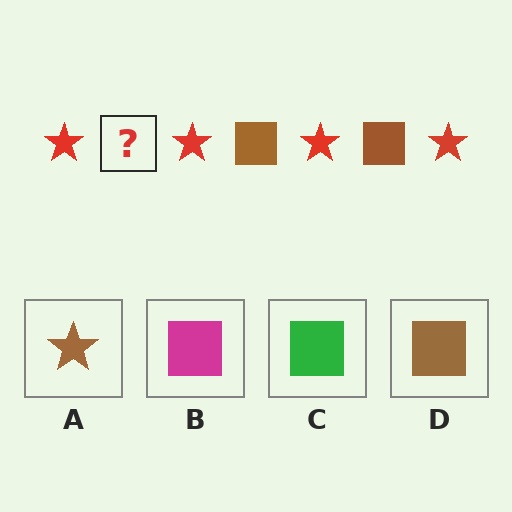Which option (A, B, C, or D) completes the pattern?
D.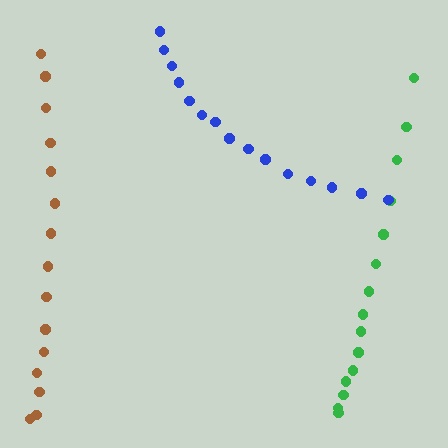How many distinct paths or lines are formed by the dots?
There are 3 distinct paths.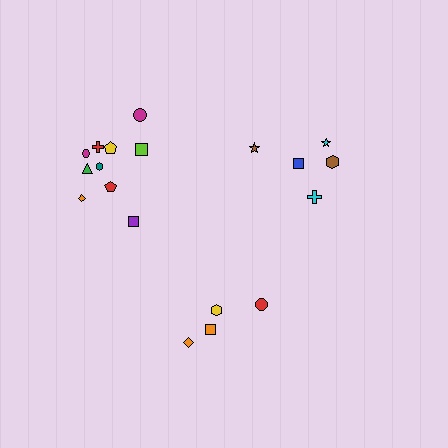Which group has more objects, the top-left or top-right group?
The top-left group.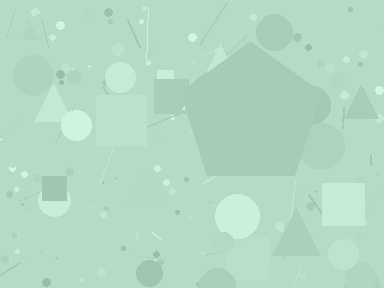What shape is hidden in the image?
A pentagon is hidden in the image.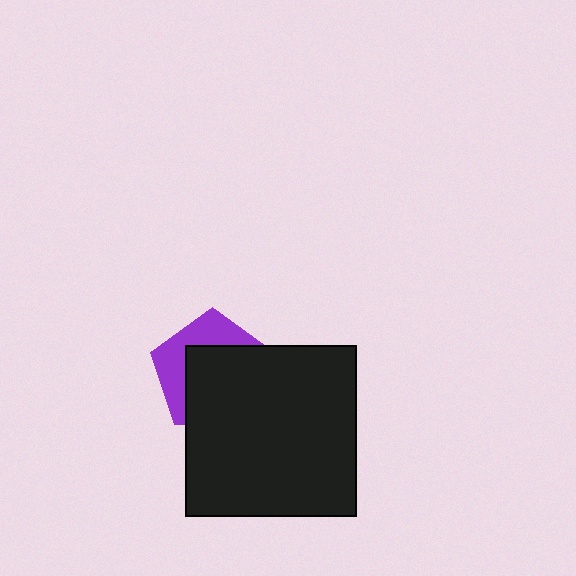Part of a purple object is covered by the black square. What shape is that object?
It is a pentagon.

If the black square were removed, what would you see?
You would see the complete purple pentagon.